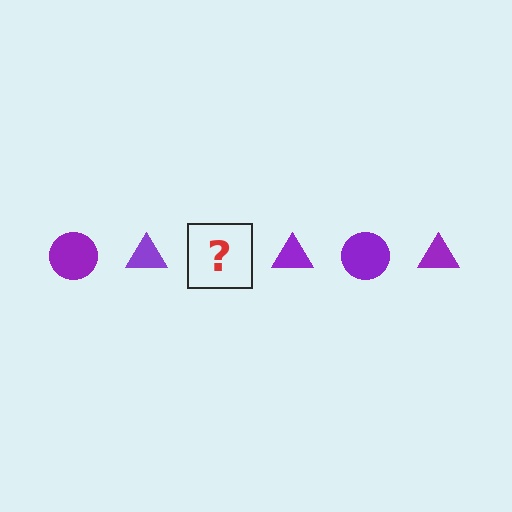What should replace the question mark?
The question mark should be replaced with a purple circle.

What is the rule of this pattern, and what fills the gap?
The rule is that the pattern cycles through circle, triangle shapes in purple. The gap should be filled with a purple circle.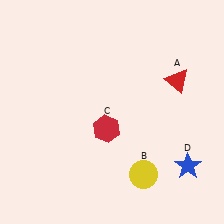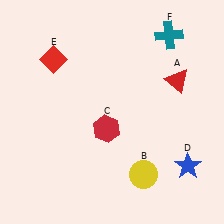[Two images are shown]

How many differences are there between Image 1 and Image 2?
There are 2 differences between the two images.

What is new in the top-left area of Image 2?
A red diamond (E) was added in the top-left area of Image 2.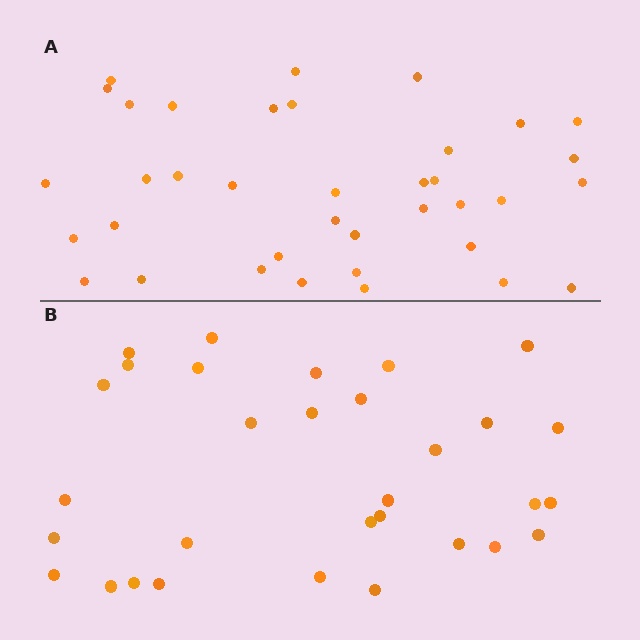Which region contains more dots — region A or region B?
Region A (the top region) has more dots.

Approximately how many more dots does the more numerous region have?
Region A has about 6 more dots than region B.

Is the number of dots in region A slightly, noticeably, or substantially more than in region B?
Region A has only slightly more — the two regions are fairly close. The ratio is roughly 1.2 to 1.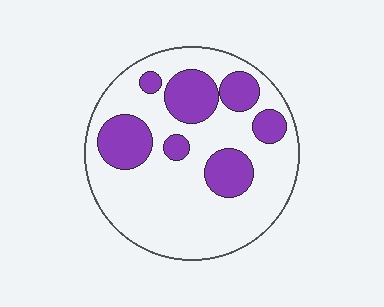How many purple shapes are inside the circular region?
7.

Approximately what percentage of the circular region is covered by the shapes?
Approximately 30%.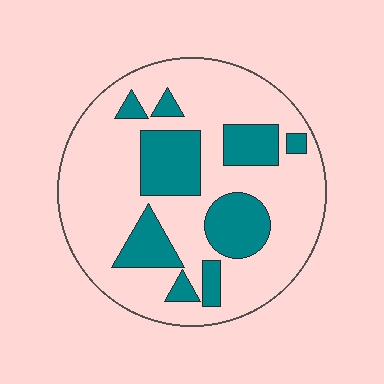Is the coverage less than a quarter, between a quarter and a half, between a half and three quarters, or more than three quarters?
Between a quarter and a half.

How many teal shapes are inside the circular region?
9.